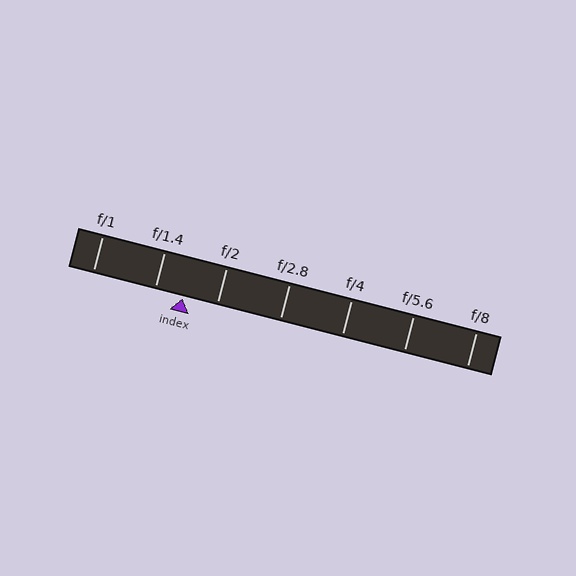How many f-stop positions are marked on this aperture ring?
There are 7 f-stop positions marked.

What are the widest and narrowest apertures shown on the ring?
The widest aperture shown is f/1 and the narrowest is f/8.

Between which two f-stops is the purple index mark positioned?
The index mark is between f/1.4 and f/2.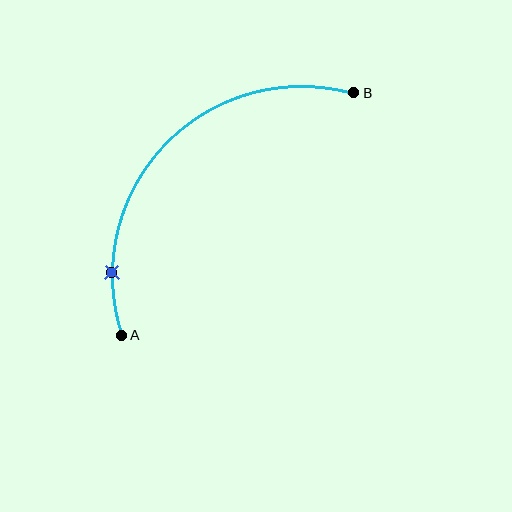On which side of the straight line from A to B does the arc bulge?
The arc bulges above and to the left of the straight line connecting A and B.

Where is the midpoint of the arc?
The arc midpoint is the point on the curve farthest from the straight line joining A and B. It sits above and to the left of that line.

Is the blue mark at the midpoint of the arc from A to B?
No. The blue mark lies on the arc but is closer to endpoint A. The arc midpoint would be at the point on the curve equidistant along the arc from both A and B.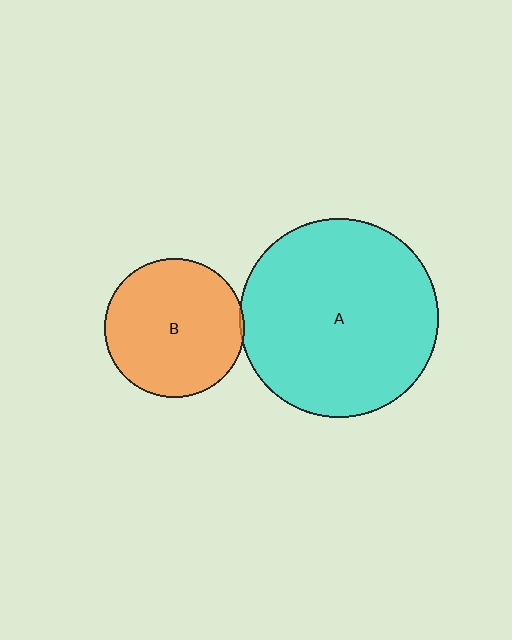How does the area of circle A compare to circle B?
Approximately 2.0 times.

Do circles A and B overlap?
Yes.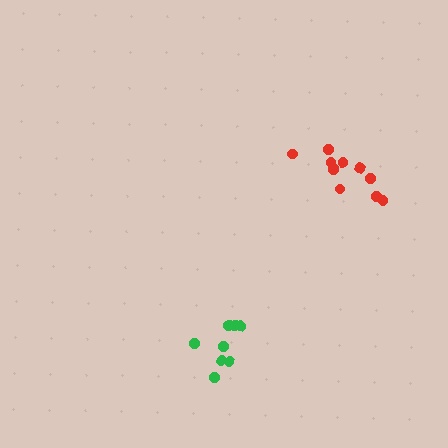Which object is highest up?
The red cluster is topmost.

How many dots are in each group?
Group 1: 10 dots, Group 2: 8 dots (18 total).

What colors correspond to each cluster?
The clusters are colored: red, green.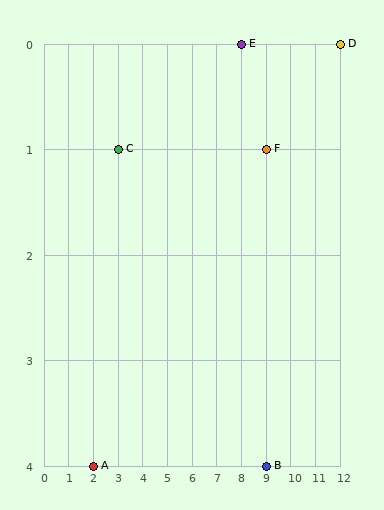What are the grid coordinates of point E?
Point E is at grid coordinates (8, 0).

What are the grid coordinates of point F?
Point F is at grid coordinates (9, 1).